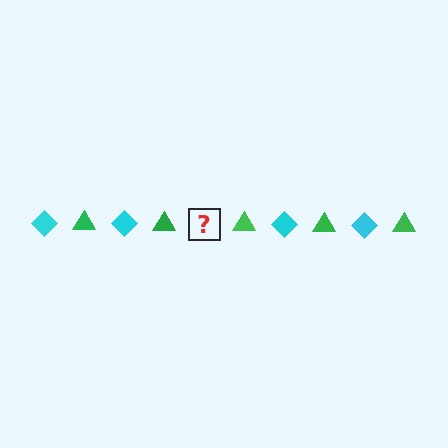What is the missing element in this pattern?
The missing element is a cyan diamond.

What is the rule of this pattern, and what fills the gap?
The rule is that the pattern alternates between cyan diamond and green triangle. The gap should be filled with a cyan diamond.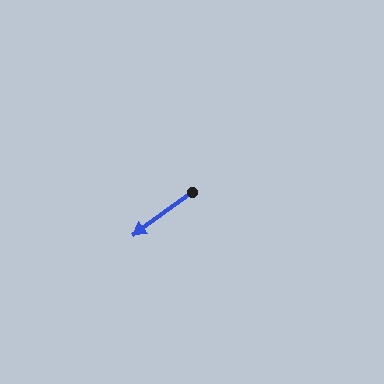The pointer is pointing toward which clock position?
Roughly 8 o'clock.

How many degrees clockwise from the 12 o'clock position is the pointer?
Approximately 234 degrees.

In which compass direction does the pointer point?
Southwest.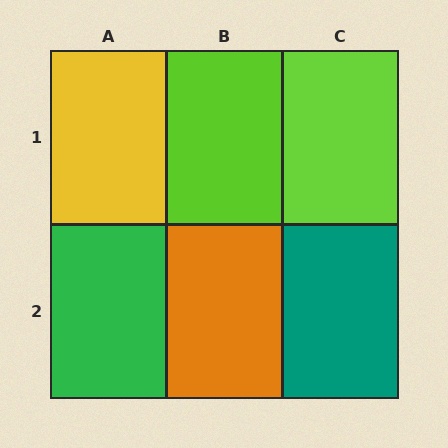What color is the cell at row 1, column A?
Yellow.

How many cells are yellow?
1 cell is yellow.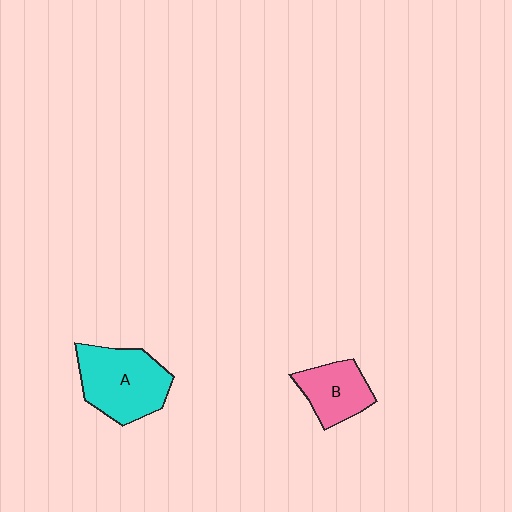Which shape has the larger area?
Shape A (cyan).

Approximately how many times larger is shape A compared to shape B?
Approximately 1.6 times.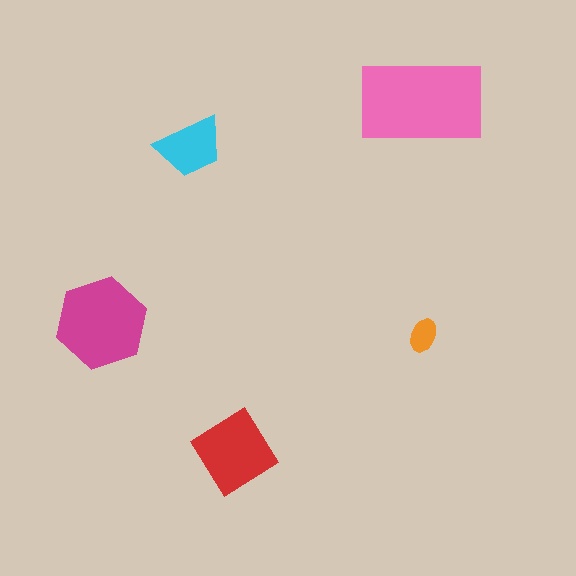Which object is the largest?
The pink rectangle.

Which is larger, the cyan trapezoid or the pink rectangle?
The pink rectangle.